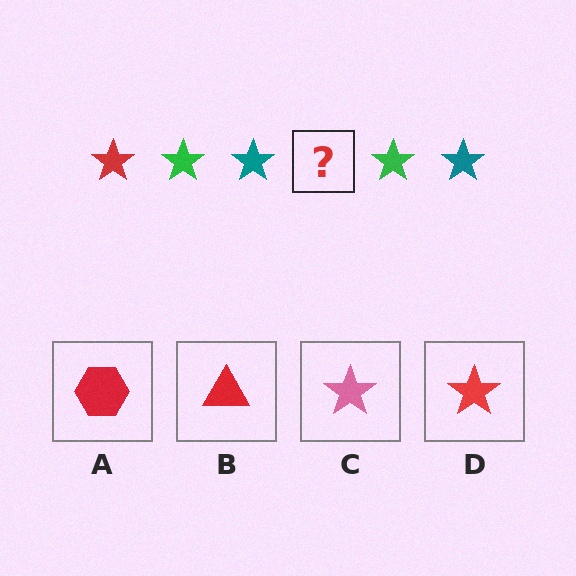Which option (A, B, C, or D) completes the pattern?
D.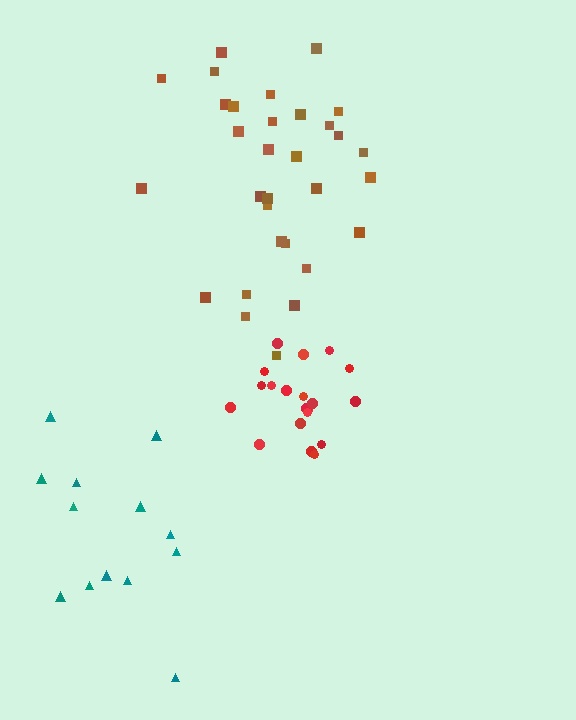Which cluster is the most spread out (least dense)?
Teal.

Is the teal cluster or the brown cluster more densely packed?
Brown.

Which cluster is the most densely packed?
Red.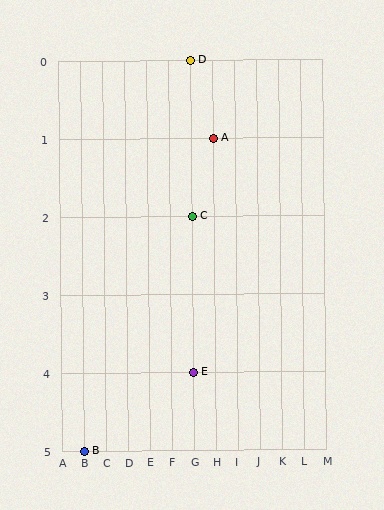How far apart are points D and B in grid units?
Points D and B are 5 columns and 5 rows apart (about 7.1 grid units diagonally).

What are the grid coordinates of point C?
Point C is at grid coordinates (G, 2).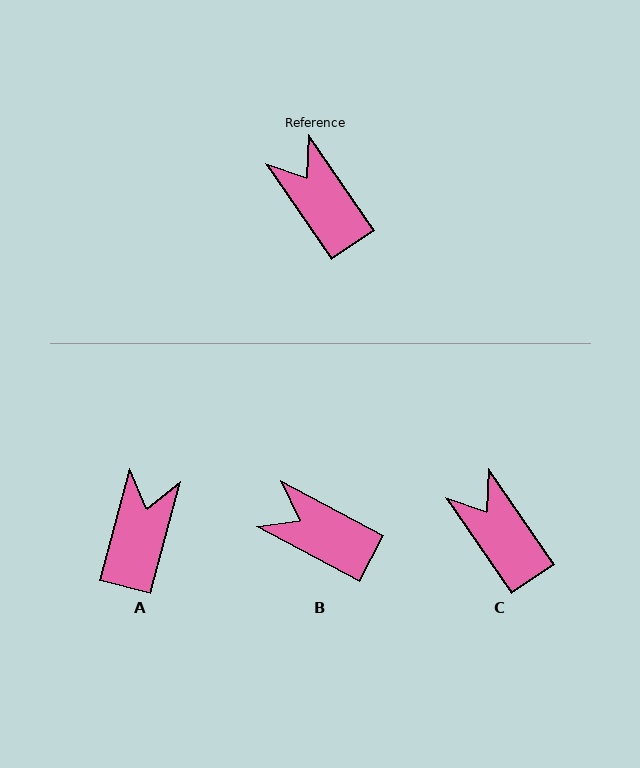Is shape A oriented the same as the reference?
No, it is off by about 49 degrees.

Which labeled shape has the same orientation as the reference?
C.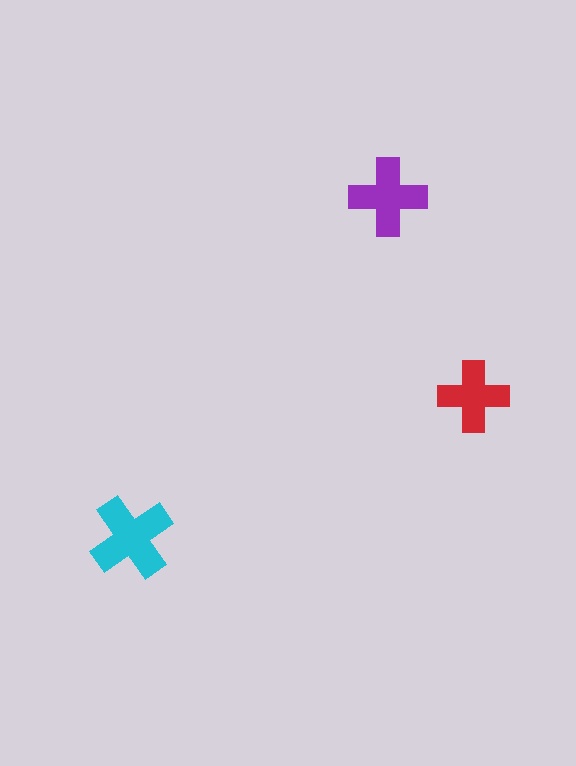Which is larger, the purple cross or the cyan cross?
The cyan one.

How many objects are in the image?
There are 3 objects in the image.